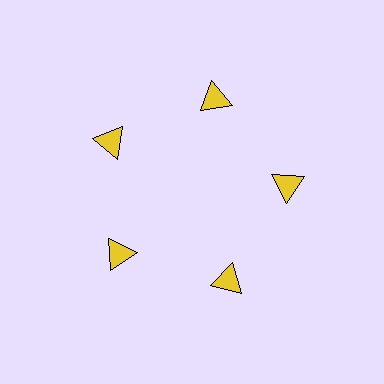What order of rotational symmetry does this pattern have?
This pattern has 5-fold rotational symmetry.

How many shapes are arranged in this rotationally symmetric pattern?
There are 5 shapes, arranged in 5 groups of 1.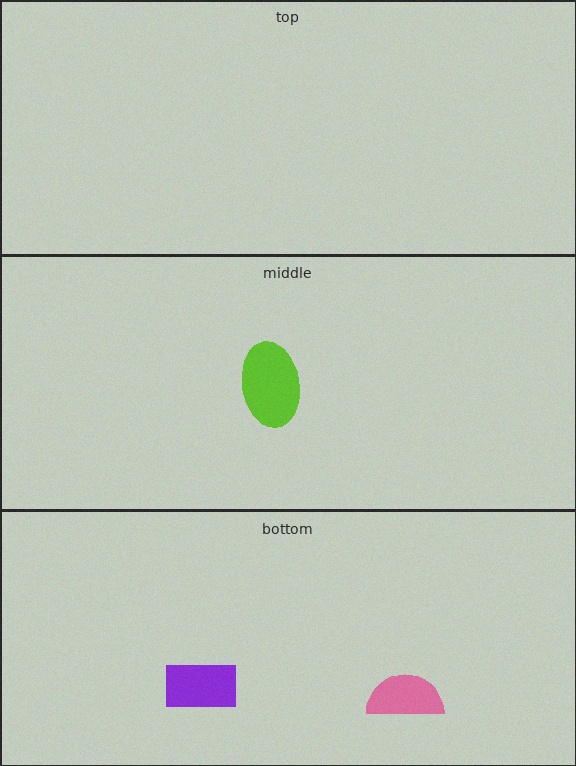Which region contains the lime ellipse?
The middle region.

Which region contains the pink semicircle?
The bottom region.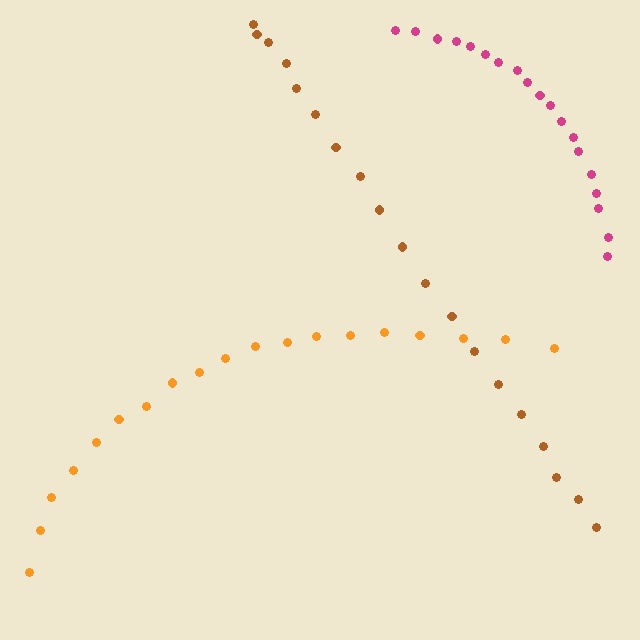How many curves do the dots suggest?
There are 3 distinct paths.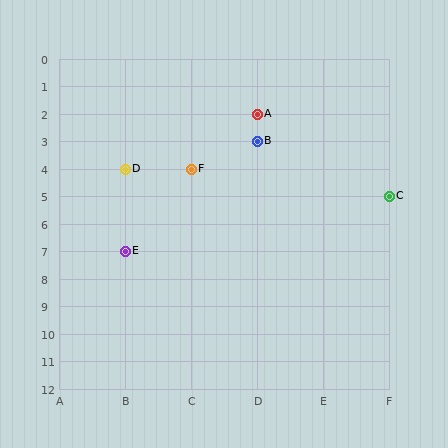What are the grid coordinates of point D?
Point D is at grid coordinates (B, 4).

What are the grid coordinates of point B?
Point B is at grid coordinates (D, 3).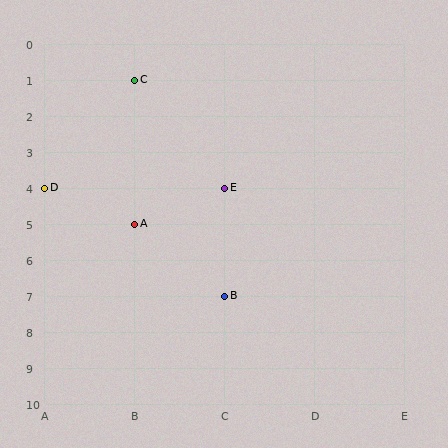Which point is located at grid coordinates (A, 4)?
Point D is at (A, 4).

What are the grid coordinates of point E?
Point E is at grid coordinates (C, 4).